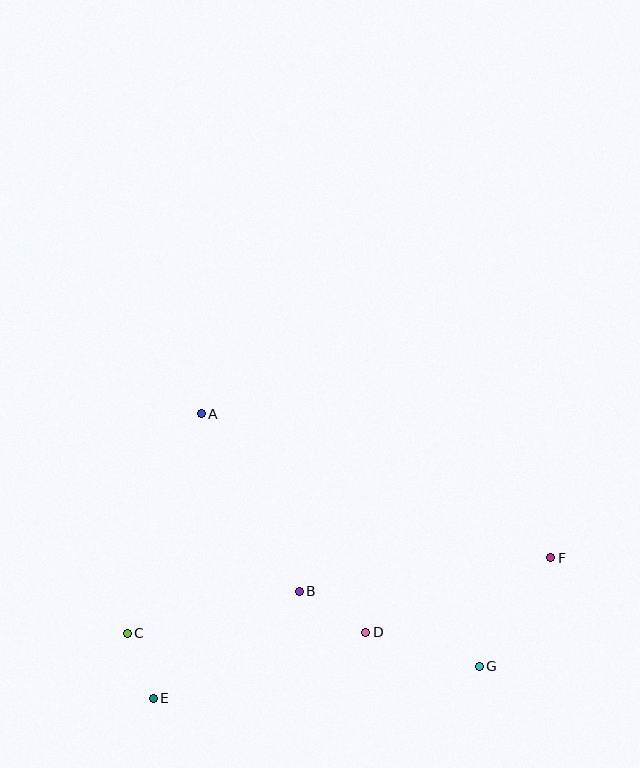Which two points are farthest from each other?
Points C and F are farthest from each other.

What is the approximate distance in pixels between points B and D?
The distance between B and D is approximately 78 pixels.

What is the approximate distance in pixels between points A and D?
The distance between A and D is approximately 273 pixels.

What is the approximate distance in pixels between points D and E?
The distance between D and E is approximately 223 pixels.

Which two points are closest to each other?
Points C and E are closest to each other.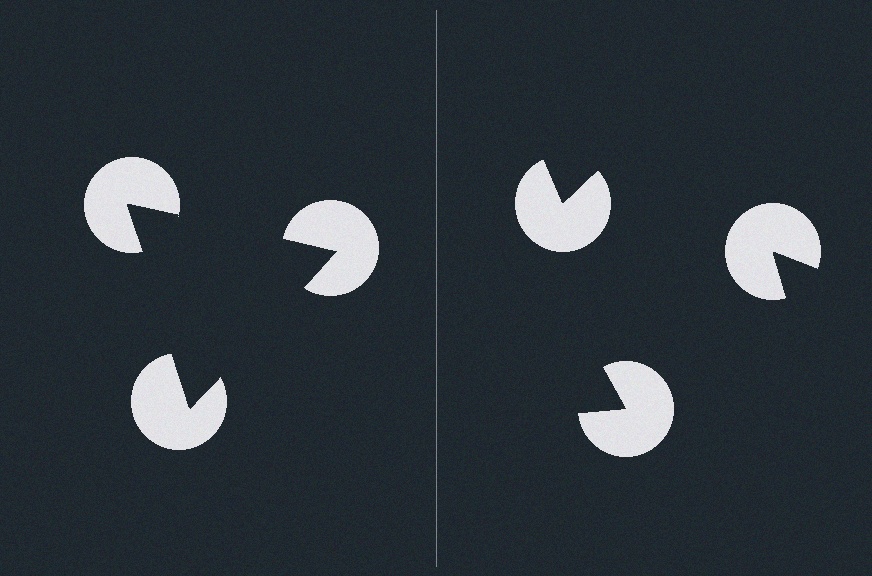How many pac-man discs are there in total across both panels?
6 — 3 on each side.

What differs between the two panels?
The pac-man discs are positioned identically on both sides; only the wedge orientations differ. On the left they align to a triangle; on the right they are misaligned.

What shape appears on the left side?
An illusory triangle.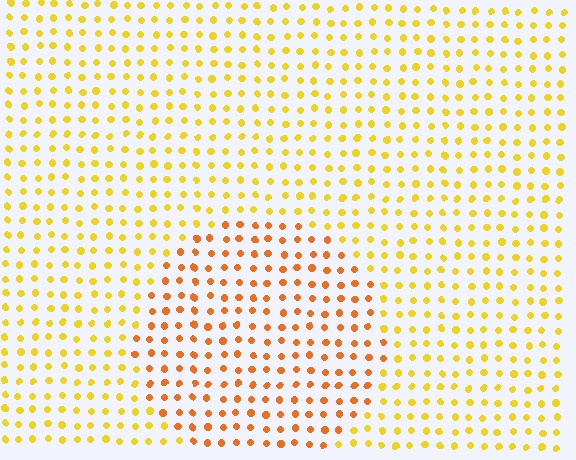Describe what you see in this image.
The image is filled with small yellow elements in a uniform arrangement. A circle-shaped region is visible where the elements are tinted to a slightly different hue, forming a subtle color boundary.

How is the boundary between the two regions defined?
The boundary is defined purely by a slight shift in hue (about 30 degrees). Spacing, size, and orientation are identical on both sides.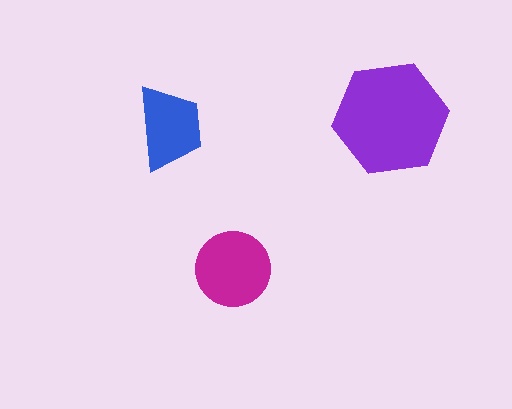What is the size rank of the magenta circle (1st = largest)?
2nd.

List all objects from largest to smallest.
The purple hexagon, the magenta circle, the blue trapezoid.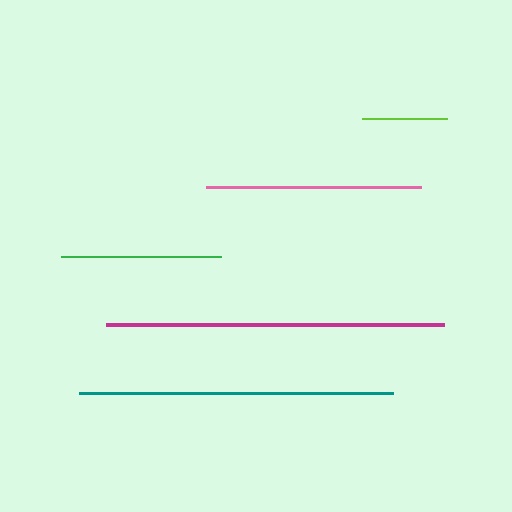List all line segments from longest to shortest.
From longest to shortest: magenta, teal, pink, green, lime.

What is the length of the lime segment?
The lime segment is approximately 85 pixels long.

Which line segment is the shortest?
The lime line is the shortest at approximately 85 pixels.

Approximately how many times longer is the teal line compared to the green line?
The teal line is approximately 2.0 times the length of the green line.